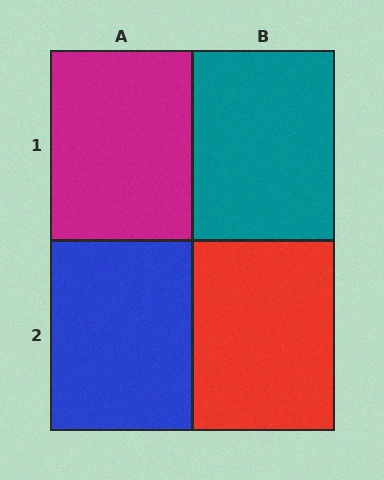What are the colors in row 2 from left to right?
Blue, red.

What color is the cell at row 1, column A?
Magenta.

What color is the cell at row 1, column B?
Teal.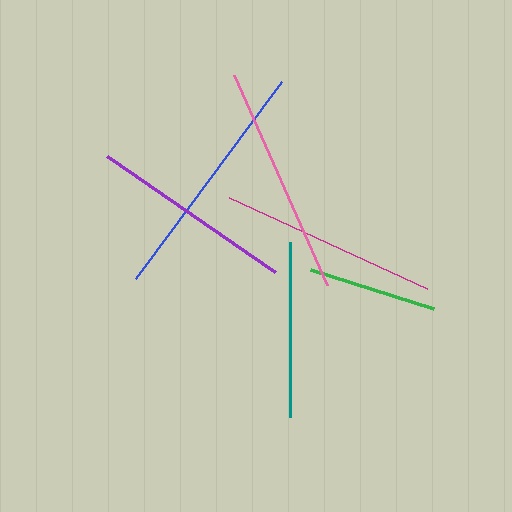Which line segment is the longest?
The blue line is the longest at approximately 245 pixels.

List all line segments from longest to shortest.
From longest to shortest: blue, pink, magenta, purple, teal, green.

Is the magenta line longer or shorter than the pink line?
The pink line is longer than the magenta line.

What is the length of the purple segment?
The purple segment is approximately 204 pixels long.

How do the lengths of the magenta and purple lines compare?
The magenta and purple lines are approximately the same length.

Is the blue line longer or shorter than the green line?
The blue line is longer than the green line.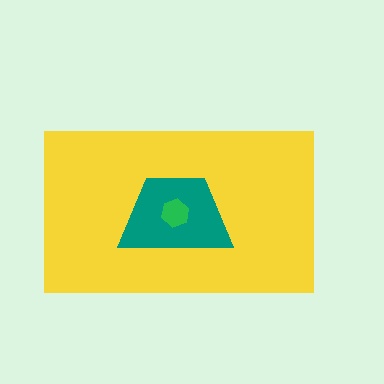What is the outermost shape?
The yellow rectangle.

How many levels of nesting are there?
3.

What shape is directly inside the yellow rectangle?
The teal trapezoid.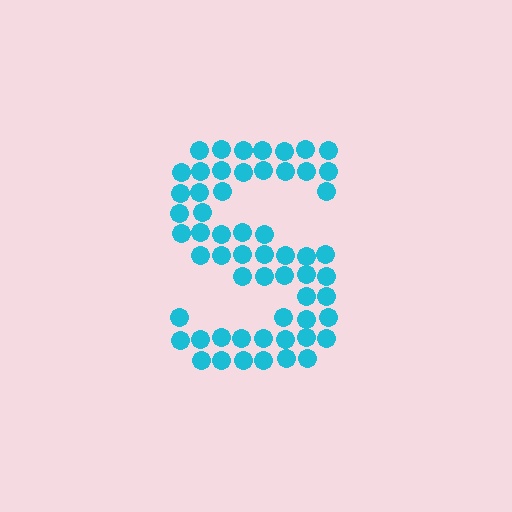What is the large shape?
The large shape is the letter S.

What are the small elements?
The small elements are circles.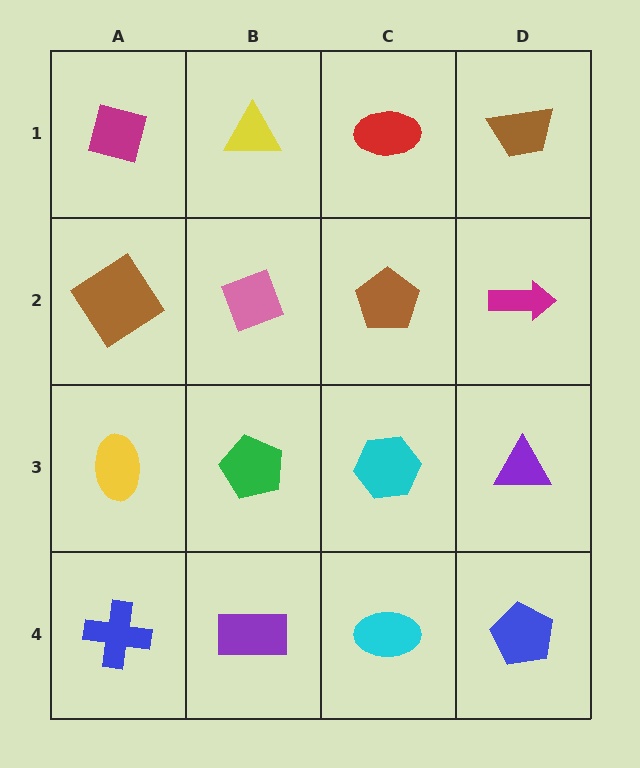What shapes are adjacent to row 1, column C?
A brown pentagon (row 2, column C), a yellow triangle (row 1, column B), a brown trapezoid (row 1, column D).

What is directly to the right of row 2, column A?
A pink diamond.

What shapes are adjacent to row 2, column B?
A yellow triangle (row 1, column B), a green pentagon (row 3, column B), a brown diamond (row 2, column A), a brown pentagon (row 2, column C).